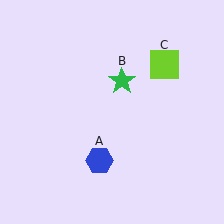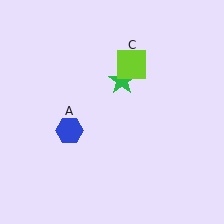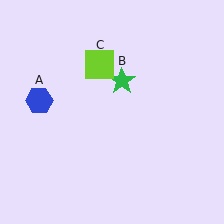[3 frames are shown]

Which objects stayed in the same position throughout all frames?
Green star (object B) remained stationary.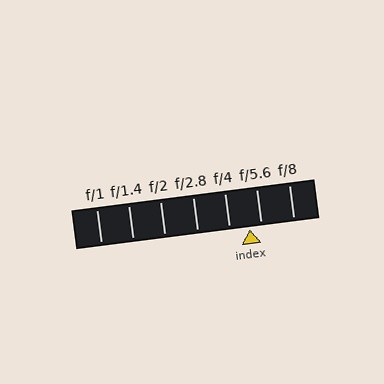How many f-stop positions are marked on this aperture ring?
There are 7 f-stop positions marked.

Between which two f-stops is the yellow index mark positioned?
The index mark is between f/4 and f/5.6.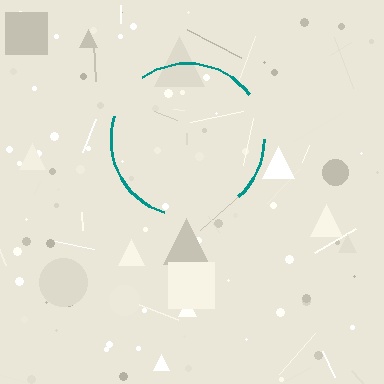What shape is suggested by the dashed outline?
The dashed outline suggests a circle.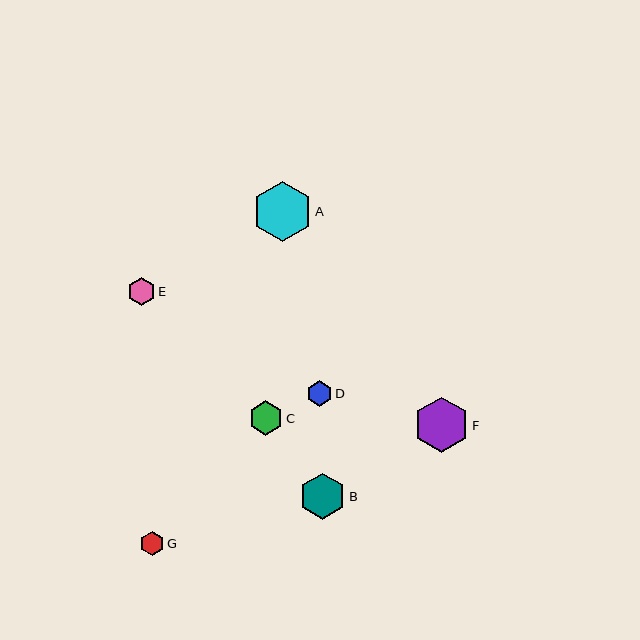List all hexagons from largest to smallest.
From largest to smallest: A, F, B, C, E, D, G.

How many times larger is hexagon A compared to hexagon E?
Hexagon A is approximately 2.1 times the size of hexagon E.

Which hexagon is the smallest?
Hexagon G is the smallest with a size of approximately 24 pixels.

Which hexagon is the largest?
Hexagon A is the largest with a size of approximately 59 pixels.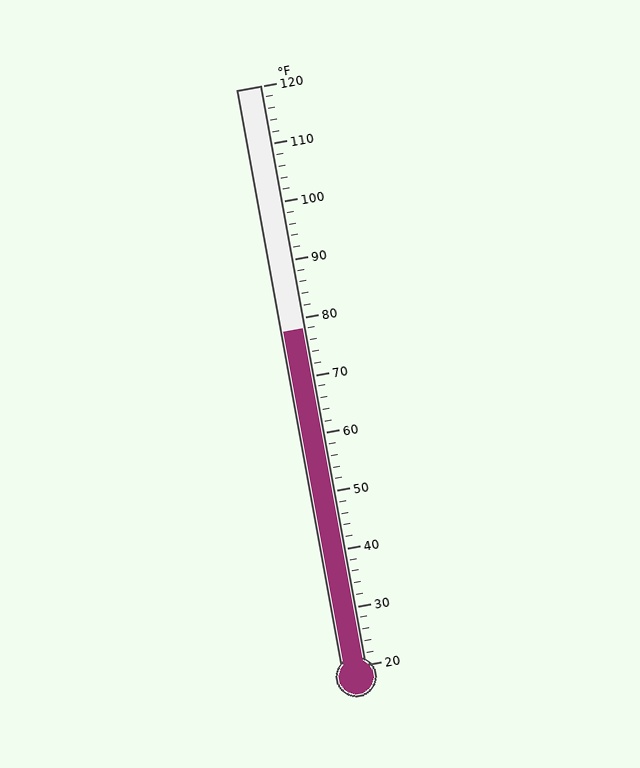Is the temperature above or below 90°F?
The temperature is below 90°F.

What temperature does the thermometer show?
The thermometer shows approximately 78°F.